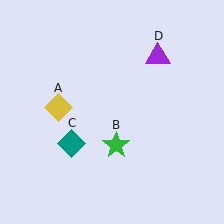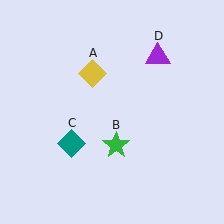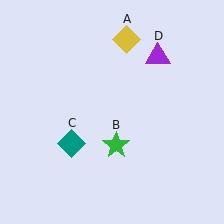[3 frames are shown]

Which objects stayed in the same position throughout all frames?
Green star (object B) and teal diamond (object C) and purple triangle (object D) remained stationary.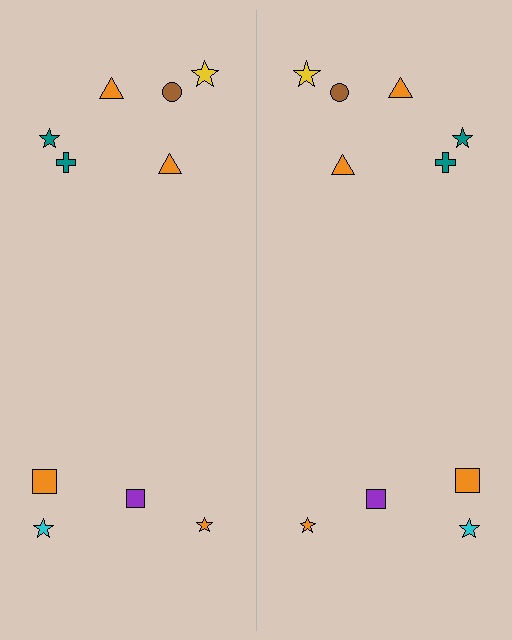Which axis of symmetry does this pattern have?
The pattern has a vertical axis of symmetry running through the center of the image.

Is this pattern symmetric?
Yes, this pattern has bilateral (reflection) symmetry.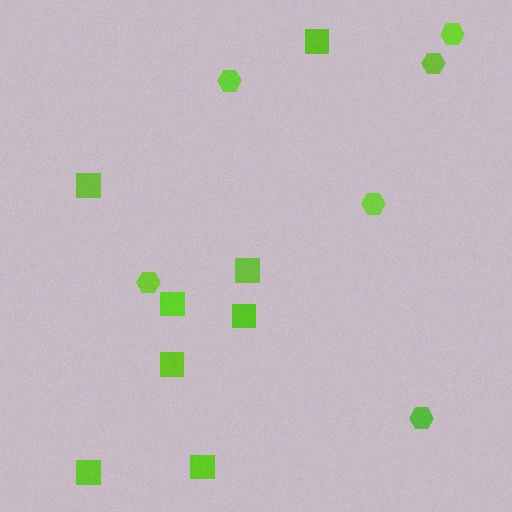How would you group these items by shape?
There are 2 groups: one group of squares (8) and one group of hexagons (6).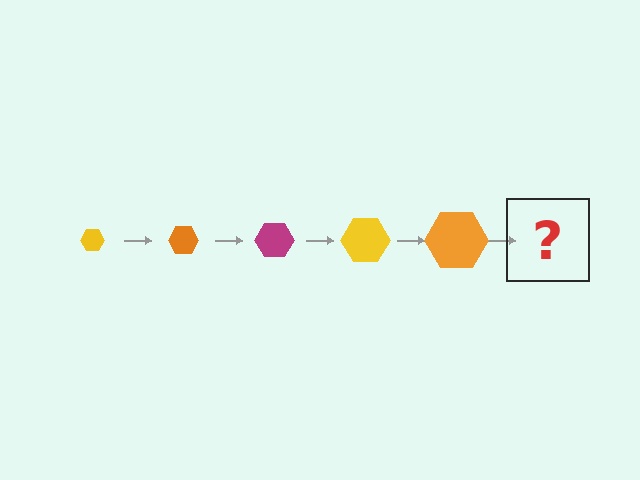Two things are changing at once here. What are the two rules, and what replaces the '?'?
The two rules are that the hexagon grows larger each step and the color cycles through yellow, orange, and magenta. The '?' should be a magenta hexagon, larger than the previous one.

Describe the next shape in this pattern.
It should be a magenta hexagon, larger than the previous one.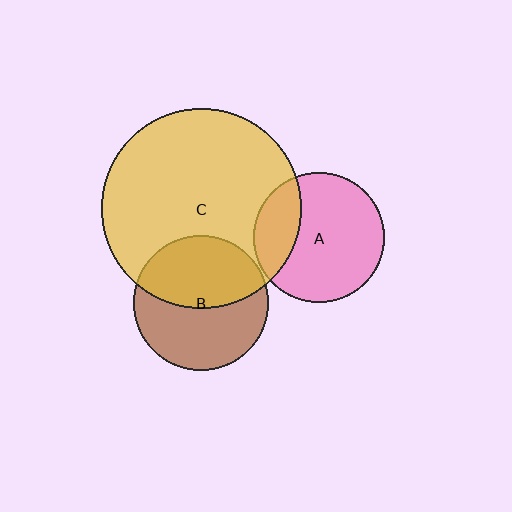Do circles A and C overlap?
Yes.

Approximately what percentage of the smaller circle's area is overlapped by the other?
Approximately 25%.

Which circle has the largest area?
Circle C (yellow).